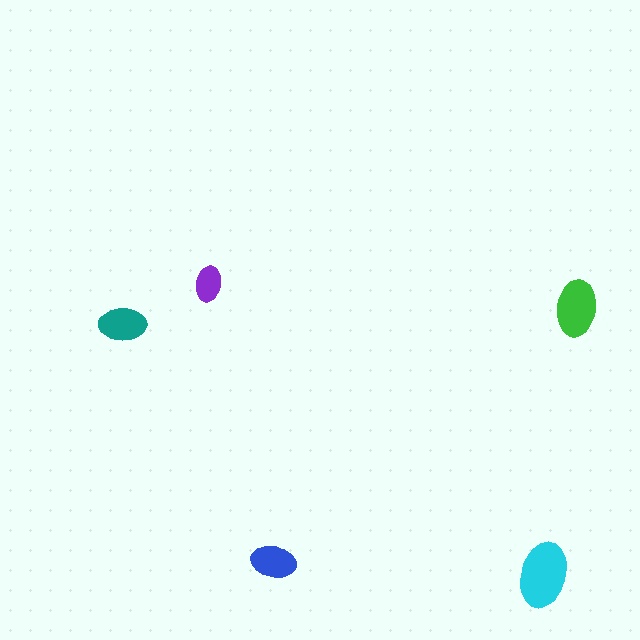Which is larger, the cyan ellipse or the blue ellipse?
The cyan one.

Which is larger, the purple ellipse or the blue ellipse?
The blue one.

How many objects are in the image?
There are 5 objects in the image.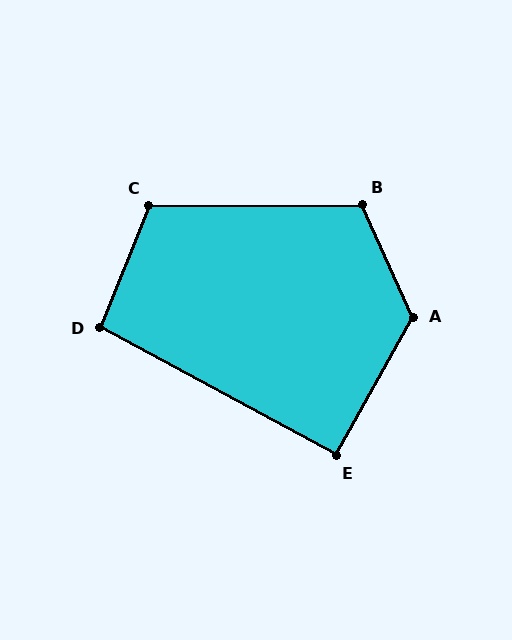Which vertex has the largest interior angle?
A, at approximately 127 degrees.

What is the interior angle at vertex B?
Approximately 114 degrees (obtuse).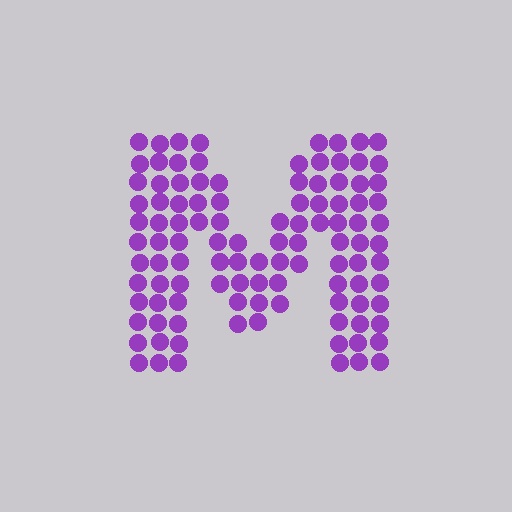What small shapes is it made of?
It is made of small circles.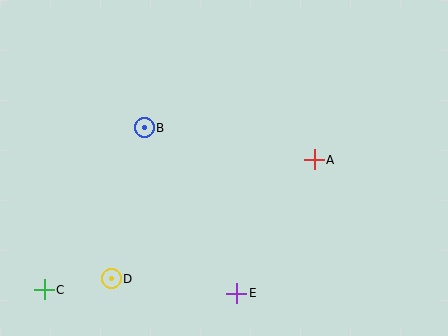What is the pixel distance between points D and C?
The distance between D and C is 68 pixels.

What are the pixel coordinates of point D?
Point D is at (111, 279).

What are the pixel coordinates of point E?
Point E is at (237, 293).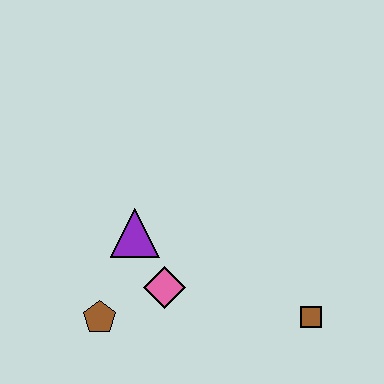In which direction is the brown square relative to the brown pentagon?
The brown square is to the right of the brown pentagon.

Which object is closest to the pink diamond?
The purple triangle is closest to the pink diamond.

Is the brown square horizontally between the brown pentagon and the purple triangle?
No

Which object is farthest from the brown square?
The brown pentagon is farthest from the brown square.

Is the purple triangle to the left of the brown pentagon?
No